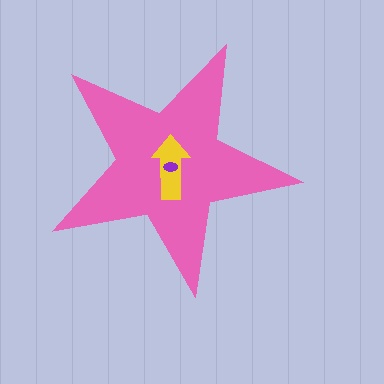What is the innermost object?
The purple ellipse.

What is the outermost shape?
The pink star.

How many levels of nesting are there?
3.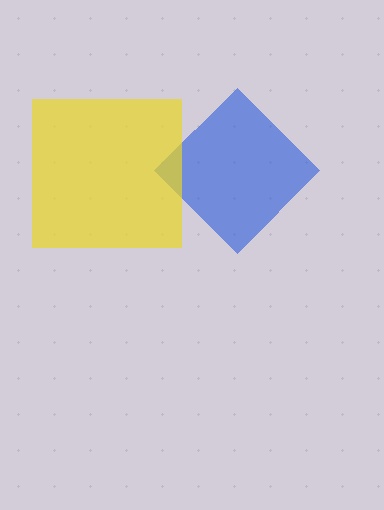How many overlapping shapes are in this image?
There are 2 overlapping shapes in the image.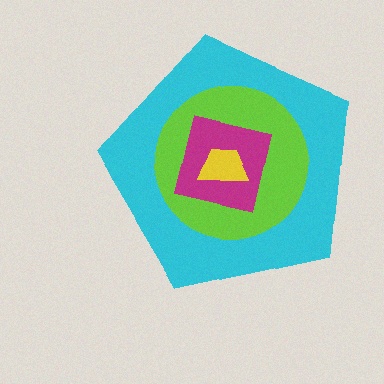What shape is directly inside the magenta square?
The yellow trapezoid.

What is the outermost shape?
The cyan pentagon.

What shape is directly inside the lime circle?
The magenta square.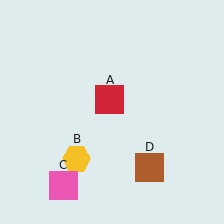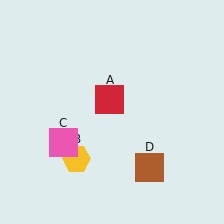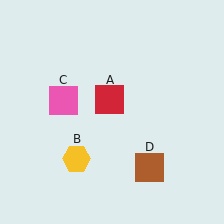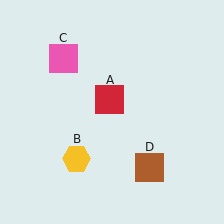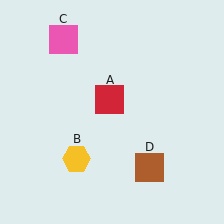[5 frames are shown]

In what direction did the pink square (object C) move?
The pink square (object C) moved up.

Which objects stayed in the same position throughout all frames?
Red square (object A) and yellow hexagon (object B) and brown square (object D) remained stationary.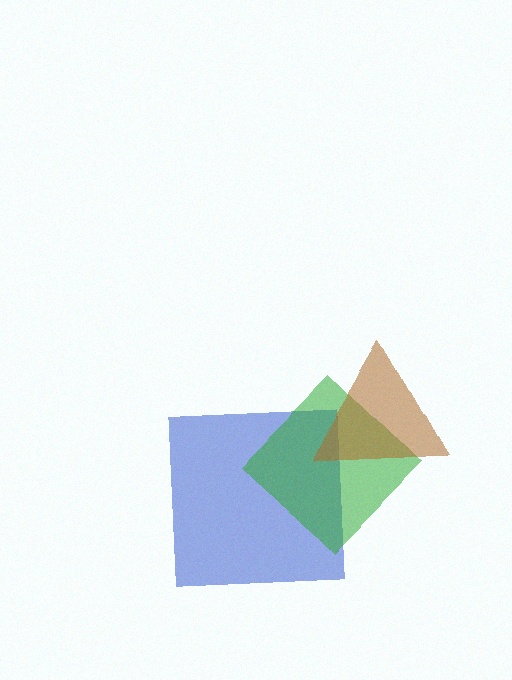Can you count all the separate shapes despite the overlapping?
Yes, there are 3 separate shapes.